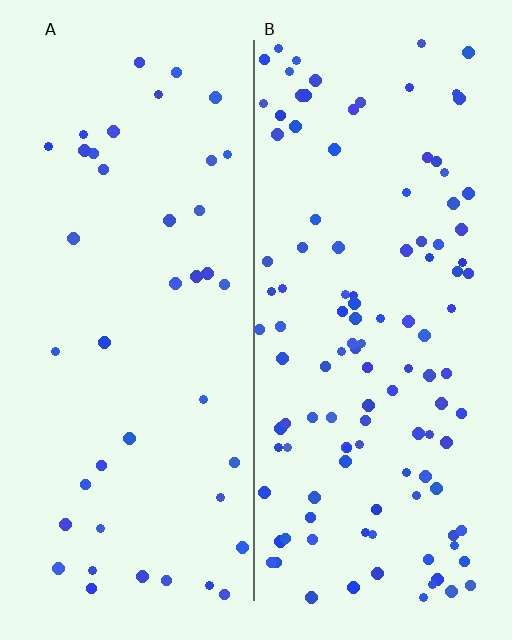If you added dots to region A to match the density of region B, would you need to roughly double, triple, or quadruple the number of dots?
Approximately triple.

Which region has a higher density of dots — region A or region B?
B (the right).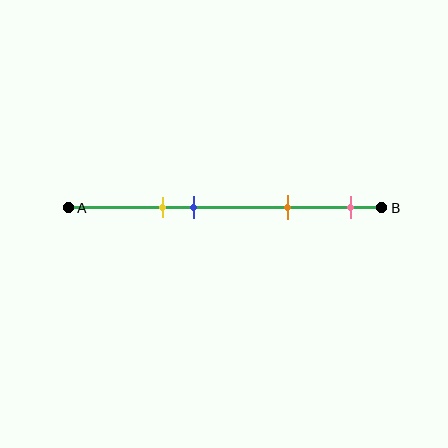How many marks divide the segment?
There are 4 marks dividing the segment.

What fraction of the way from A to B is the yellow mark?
The yellow mark is approximately 30% (0.3) of the way from A to B.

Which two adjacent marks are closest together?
The yellow and blue marks are the closest adjacent pair.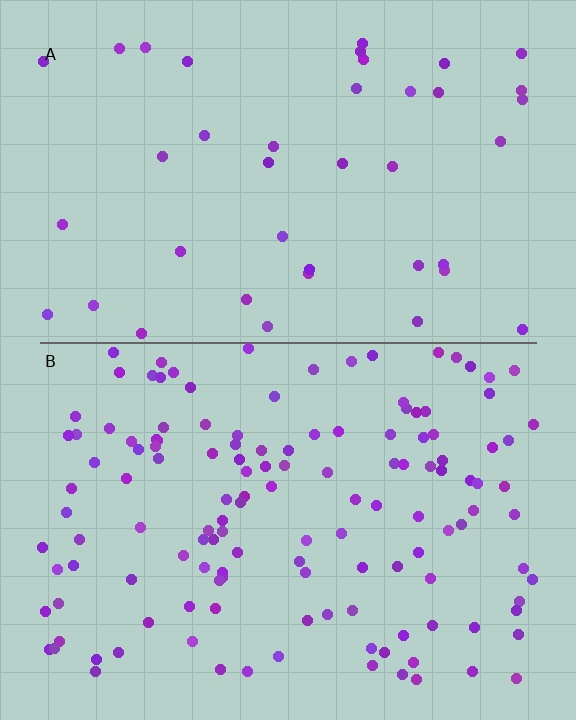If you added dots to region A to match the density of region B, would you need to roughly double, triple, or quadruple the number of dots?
Approximately triple.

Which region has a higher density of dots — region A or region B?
B (the bottom).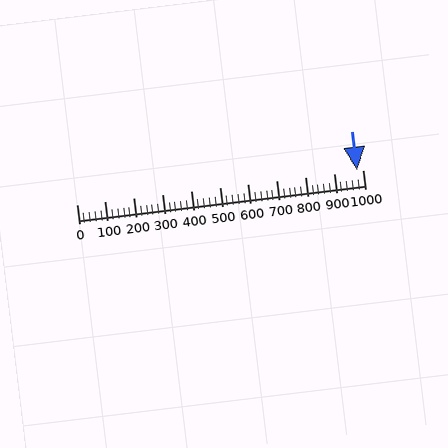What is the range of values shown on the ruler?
The ruler shows values from 0 to 1000.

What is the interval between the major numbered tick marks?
The major tick marks are spaced 100 units apart.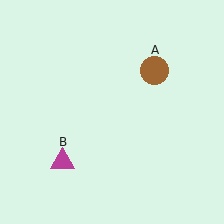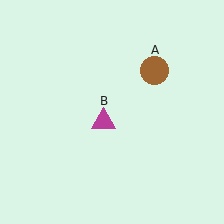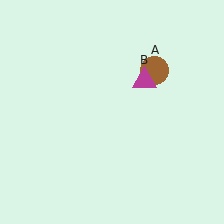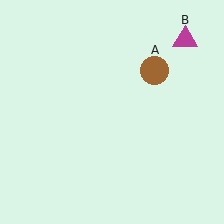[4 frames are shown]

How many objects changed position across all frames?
1 object changed position: magenta triangle (object B).